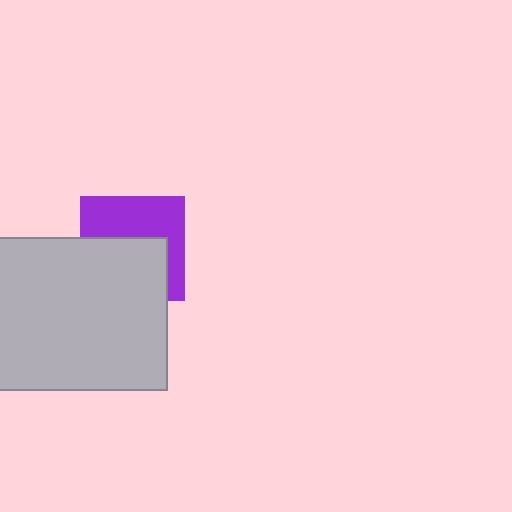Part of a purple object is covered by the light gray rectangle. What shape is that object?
It is a square.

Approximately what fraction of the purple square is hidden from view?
Roughly 50% of the purple square is hidden behind the light gray rectangle.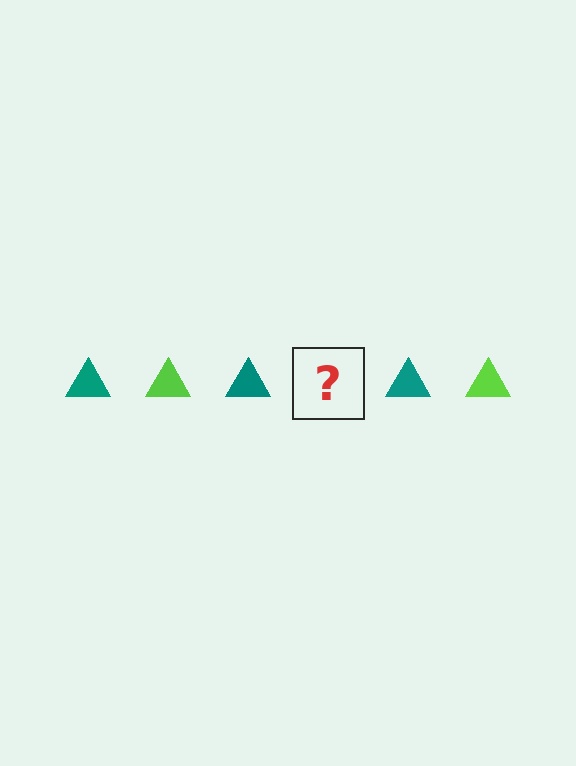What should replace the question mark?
The question mark should be replaced with a lime triangle.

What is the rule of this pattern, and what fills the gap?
The rule is that the pattern cycles through teal, lime triangles. The gap should be filled with a lime triangle.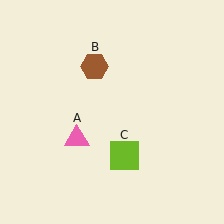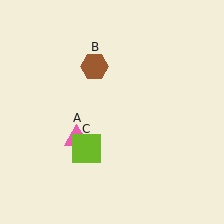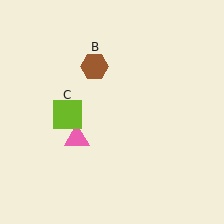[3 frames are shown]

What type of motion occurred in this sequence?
The lime square (object C) rotated clockwise around the center of the scene.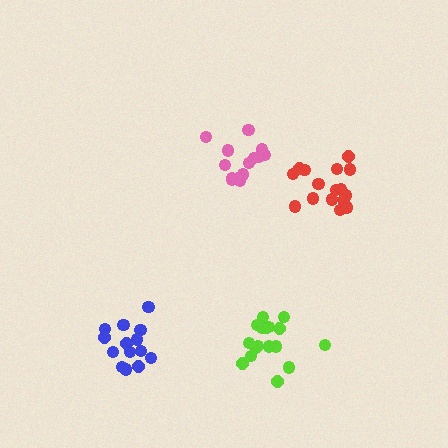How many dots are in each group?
Group 1: 14 dots, Group 2: 14 dots, Group 3: 17 dots, Group 4: 17 dots (62 total).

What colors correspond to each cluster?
The clusters are colored: blue, pink, lime, red.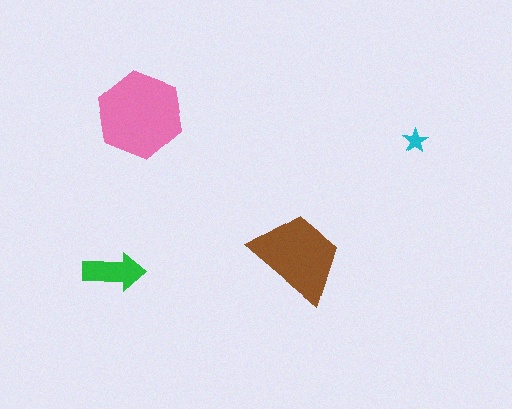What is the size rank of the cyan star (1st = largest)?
4th.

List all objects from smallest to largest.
The cyan star, the green arrow, the brown trapezoid, the pink hexagon.